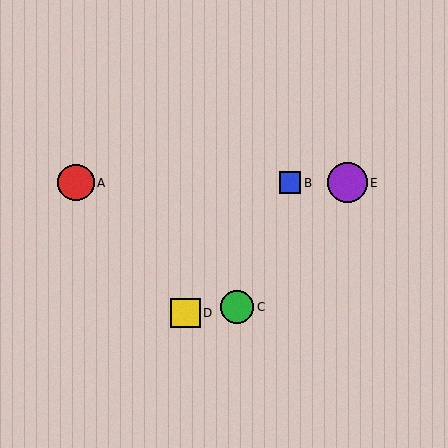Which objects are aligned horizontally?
Objects A, B, E are aligned horizontally.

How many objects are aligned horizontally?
3 objects (A, B, E) are aligned horizontally.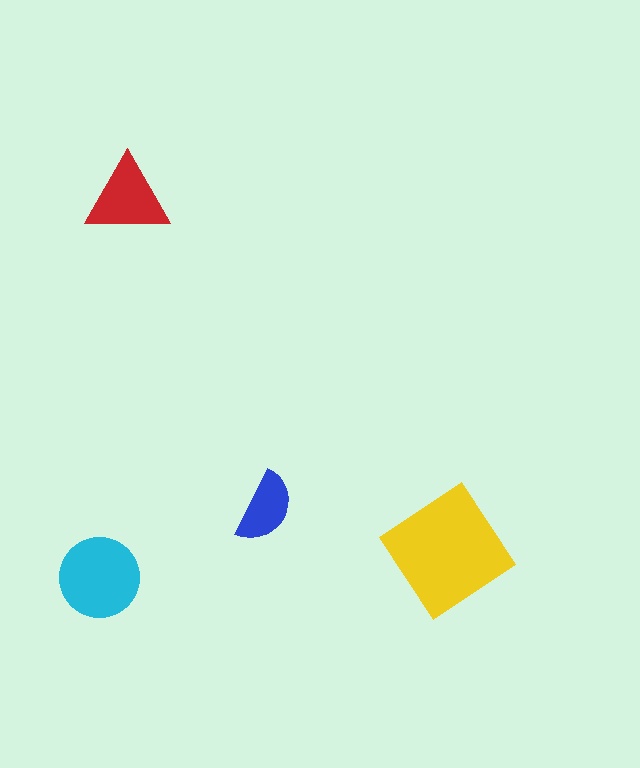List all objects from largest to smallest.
The yellow diamond, the cyan circle, the red triangle, the blue semicircle.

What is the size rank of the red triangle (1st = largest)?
3rd.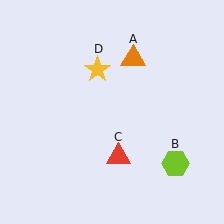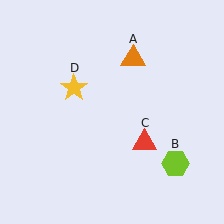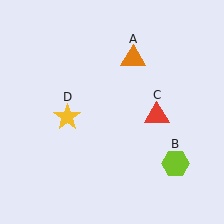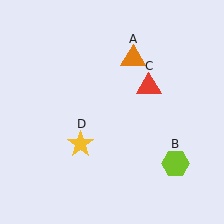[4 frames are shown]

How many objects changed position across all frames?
2 objects changed position: red triangle (object C), yellow star (object D).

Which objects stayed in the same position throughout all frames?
Orange triangle (object A) and lime hexagon (object B) remained stationary.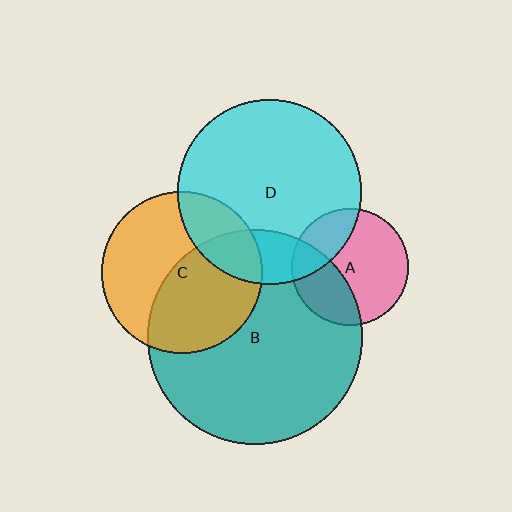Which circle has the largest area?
Circle B (teal).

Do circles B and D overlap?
Yes.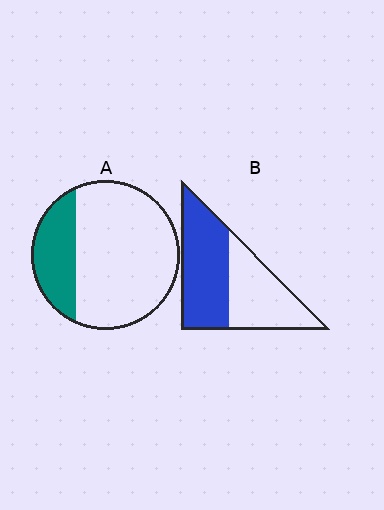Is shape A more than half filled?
No.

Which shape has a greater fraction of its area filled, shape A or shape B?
Shape B.